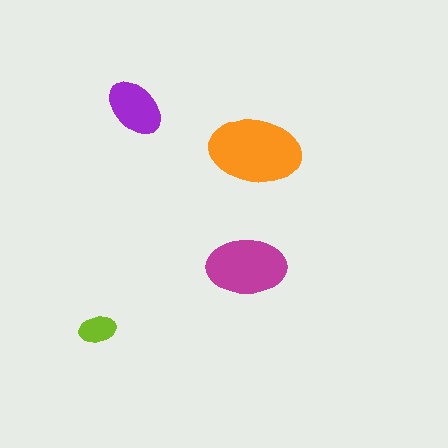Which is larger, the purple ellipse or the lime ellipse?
The purple one.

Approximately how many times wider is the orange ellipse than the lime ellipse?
About 2.5 times wider.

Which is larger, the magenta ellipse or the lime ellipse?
The magenta one.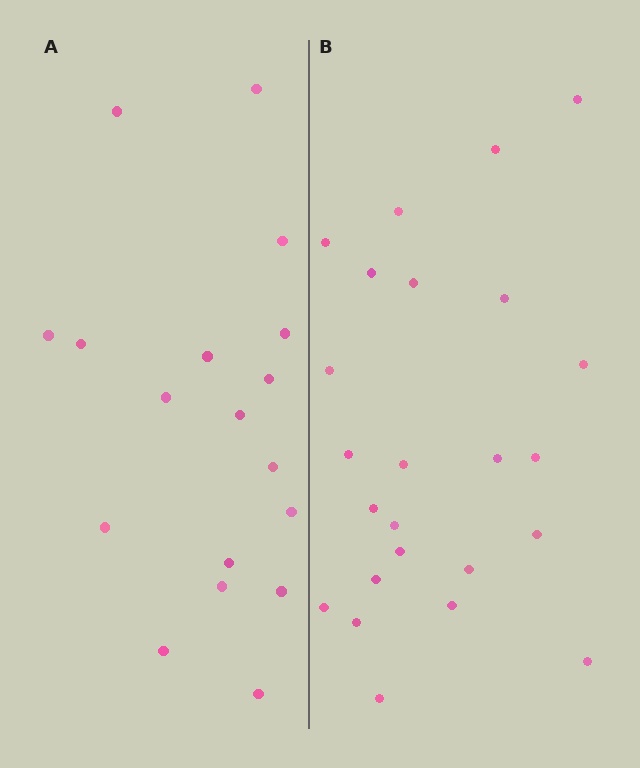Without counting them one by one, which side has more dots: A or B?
Region B (the right region) has more dots.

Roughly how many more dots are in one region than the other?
Region B has about 6 more dots than region A.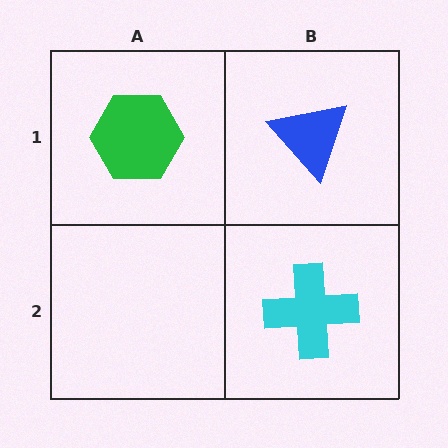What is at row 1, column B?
A blue triangle.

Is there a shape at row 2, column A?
No, that cell is empty.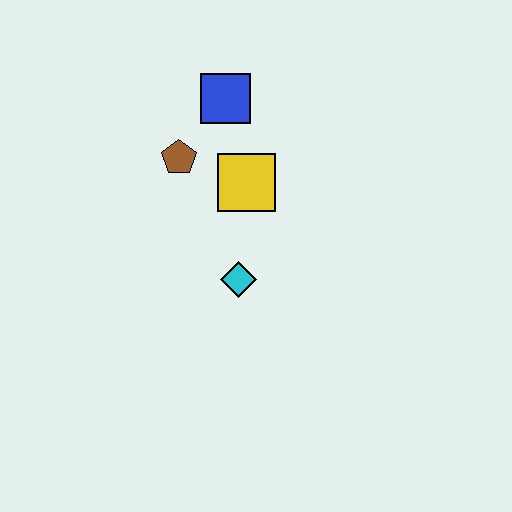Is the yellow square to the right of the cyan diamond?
Yes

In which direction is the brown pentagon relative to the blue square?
The brown pentagon is below the blue square.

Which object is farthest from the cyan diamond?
The blue square is farthest from the cyan diamond.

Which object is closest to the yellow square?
The brown pentagon is closest to the yellow square.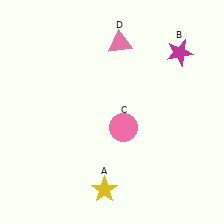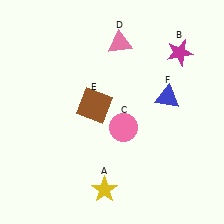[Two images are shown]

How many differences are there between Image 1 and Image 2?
There are 2 differences between the two images.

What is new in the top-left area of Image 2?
A brown square (E) was added in the top-left area of Image 2.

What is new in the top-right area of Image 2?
A blue triangle (F) was added in the top-right area of Image 2.